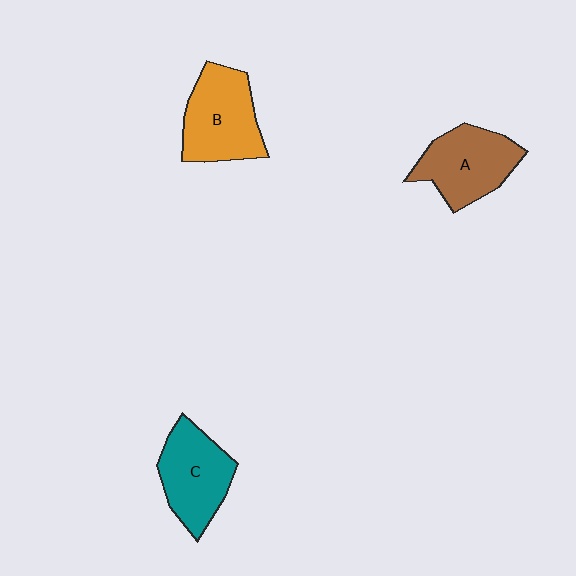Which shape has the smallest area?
Shape C (teal).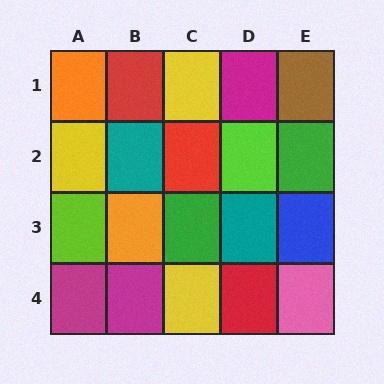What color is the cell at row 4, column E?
Pink.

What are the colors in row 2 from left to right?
Yellow, teal, red, lime, green.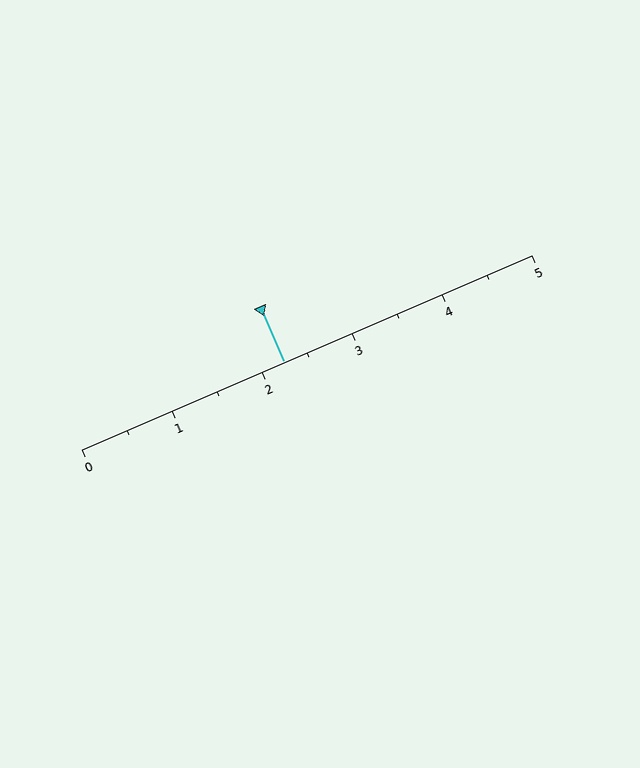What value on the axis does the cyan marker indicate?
The marker indicates approximately 2.2.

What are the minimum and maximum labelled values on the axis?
The axis runs from 0 to 5.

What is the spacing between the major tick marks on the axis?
The major ticks are spaced 1 apart.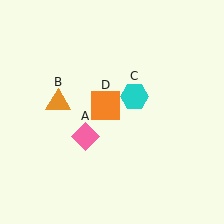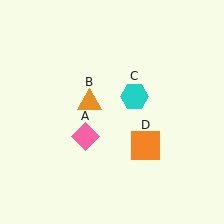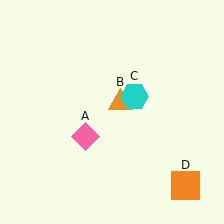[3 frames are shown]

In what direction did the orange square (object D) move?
The orange square (object D) moved down and to the right.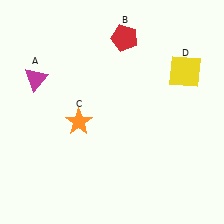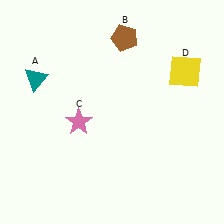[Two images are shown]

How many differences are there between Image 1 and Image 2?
There are 3 differences between the two images.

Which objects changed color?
A changed from magenta to teal. B changed from red to brown. C changed from orange to pink.